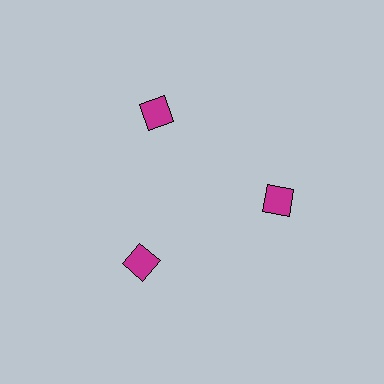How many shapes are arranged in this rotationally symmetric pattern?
There are 3 shapes, arranged in 3 groups of 1.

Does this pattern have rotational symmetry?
Yes, this pattern has 3-fold rotational symmetry. It looks the same after rotating 120 degrees around the center.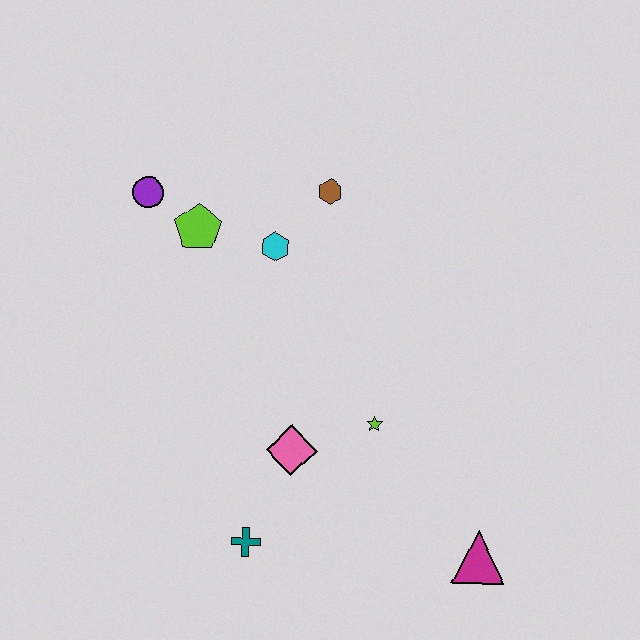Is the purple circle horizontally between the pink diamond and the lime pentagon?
No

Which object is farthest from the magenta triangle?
The purple circle is farthest from the magenta triangle.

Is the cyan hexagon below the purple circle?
Yes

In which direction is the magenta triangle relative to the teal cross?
The magenta triangle is to the right of the teal cross.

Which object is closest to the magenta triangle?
The lime star is closest to the magenta triangle.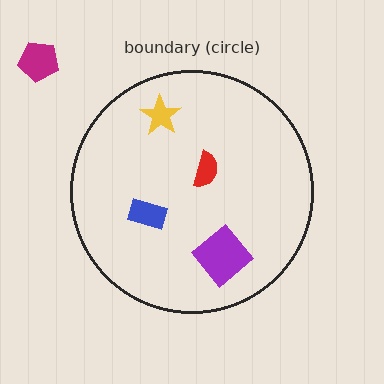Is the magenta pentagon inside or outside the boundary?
Outside.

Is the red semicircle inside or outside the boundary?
Inside.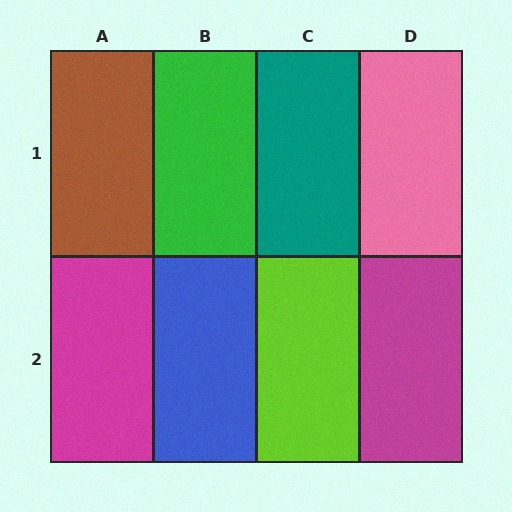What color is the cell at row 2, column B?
Blue.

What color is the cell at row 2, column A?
Magenta.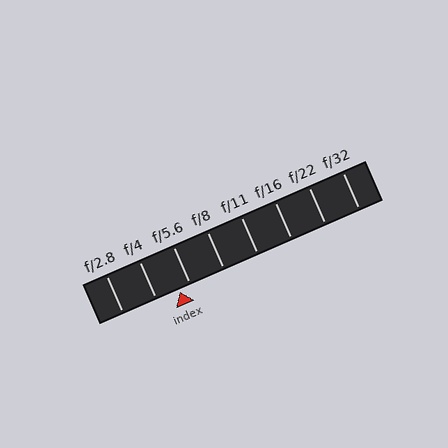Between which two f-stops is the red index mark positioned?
The index mark is between f/4 and f/5.6.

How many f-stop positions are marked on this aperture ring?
There are 8 f-stop positions marked.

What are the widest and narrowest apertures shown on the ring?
The widest aperture shown is f/2.8 and the narrowest is f/32.